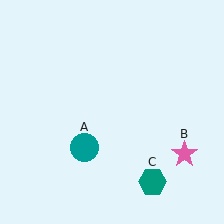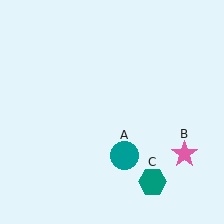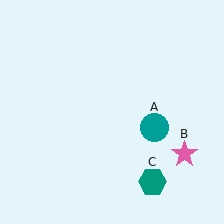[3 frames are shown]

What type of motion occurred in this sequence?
The teal circle (object A) rotated counterclockwise around the center of the scene.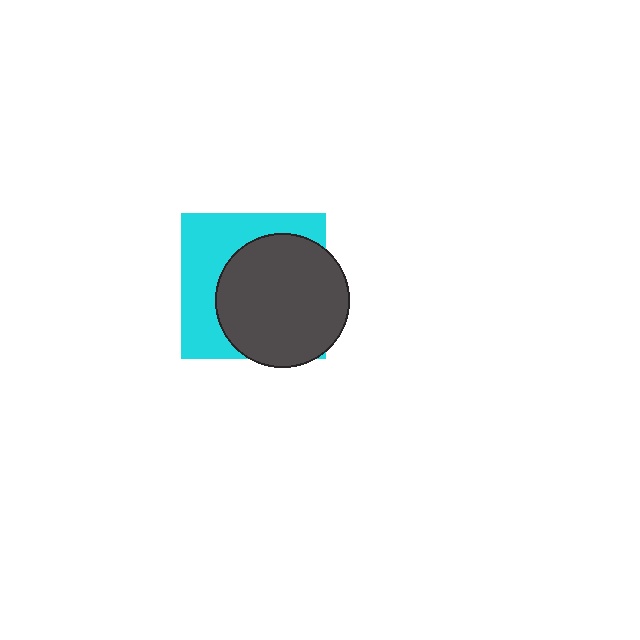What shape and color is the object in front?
The object in front is a dark gray circle.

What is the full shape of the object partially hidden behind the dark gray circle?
The partially hidden object is a cyan square.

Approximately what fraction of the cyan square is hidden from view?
Roughly 58% of the cyan square is hidden behind the dark gray circle.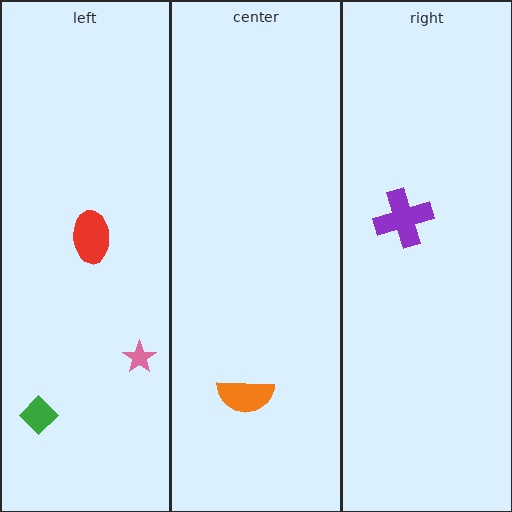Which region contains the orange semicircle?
The center region.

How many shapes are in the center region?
1.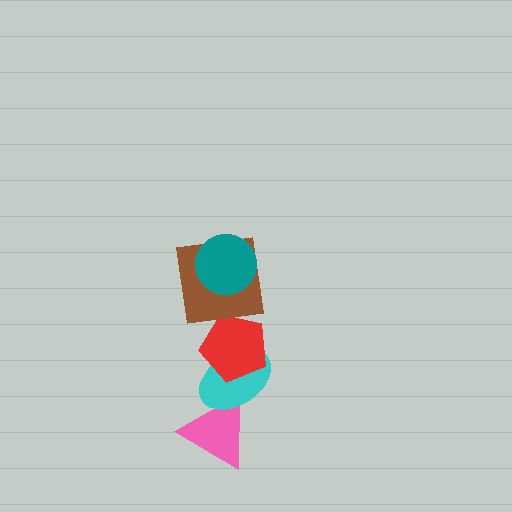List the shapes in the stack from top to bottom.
From top to bottom: the teal circle, the brown square, the red pentagon, the cyan ellipse, the pink triangle.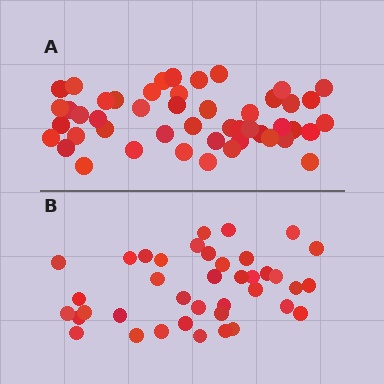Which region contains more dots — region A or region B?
Region A (the top region) has more dots.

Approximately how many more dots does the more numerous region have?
Region A has roughly 8 or so more dots than region B.